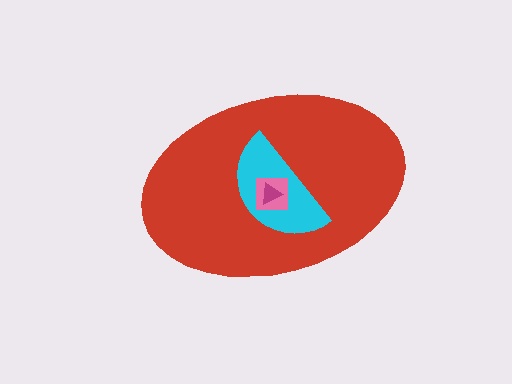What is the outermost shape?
The red ellipse.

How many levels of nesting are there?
4.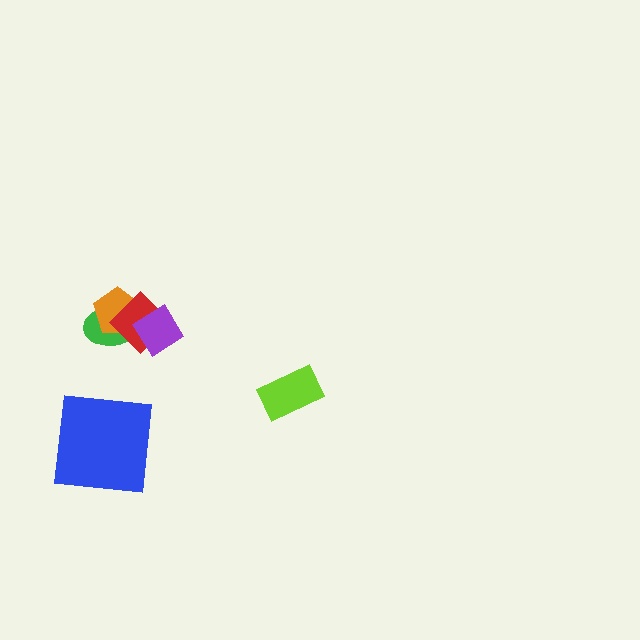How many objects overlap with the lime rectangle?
0 objects overlap with the lime rectangle.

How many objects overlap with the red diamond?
3 objects overlap with the red diamond.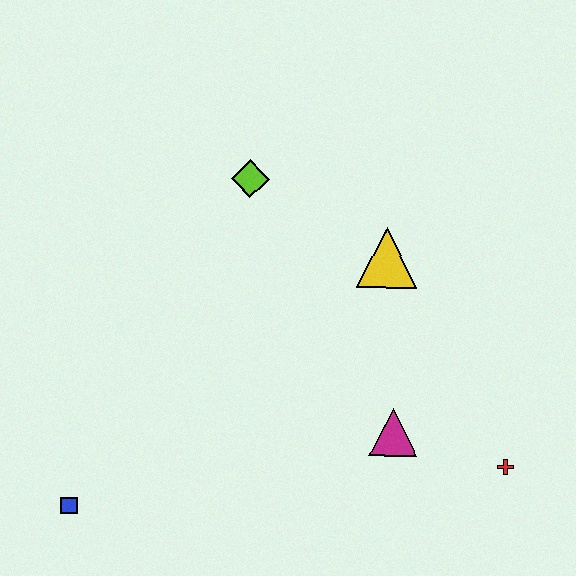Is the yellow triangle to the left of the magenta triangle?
Yes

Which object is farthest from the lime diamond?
The red cross is farthest from the lime diamond.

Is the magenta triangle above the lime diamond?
No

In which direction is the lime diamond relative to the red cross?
The lime diamond is above the red cross.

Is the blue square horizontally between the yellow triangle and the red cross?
No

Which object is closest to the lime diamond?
The yellow triangle is closest to the lime diamond.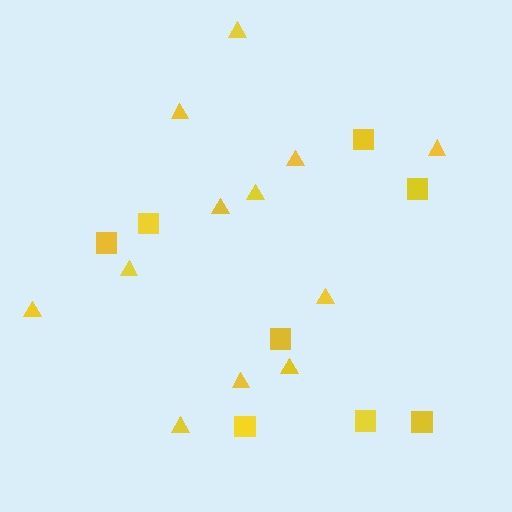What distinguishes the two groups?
There are 2 groups: one group of triangles (12) and one group of squares (8).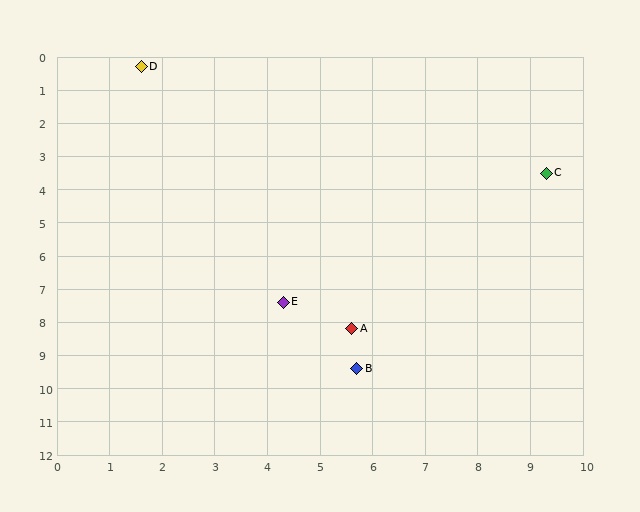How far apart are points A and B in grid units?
Points A and B are about 1.2 grid units apart.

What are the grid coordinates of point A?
Point A is at approximately (5.6, 8.2).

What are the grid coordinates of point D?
Point D is at approximately (1.6, 0.3).